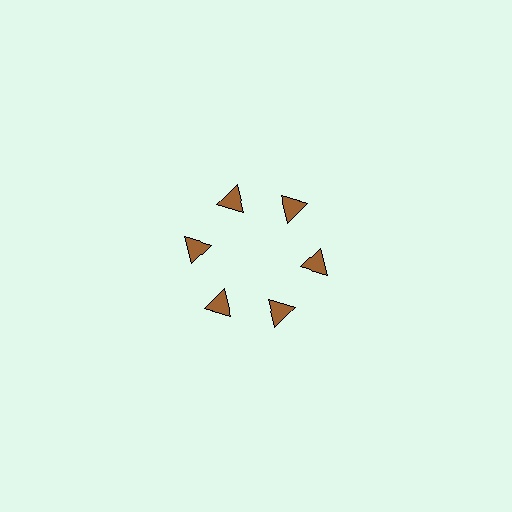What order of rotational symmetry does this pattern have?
This pattern has 6-fold rotational symmetry.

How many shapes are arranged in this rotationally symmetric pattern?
There are 6 shapes, arranged in 6 groups of 1.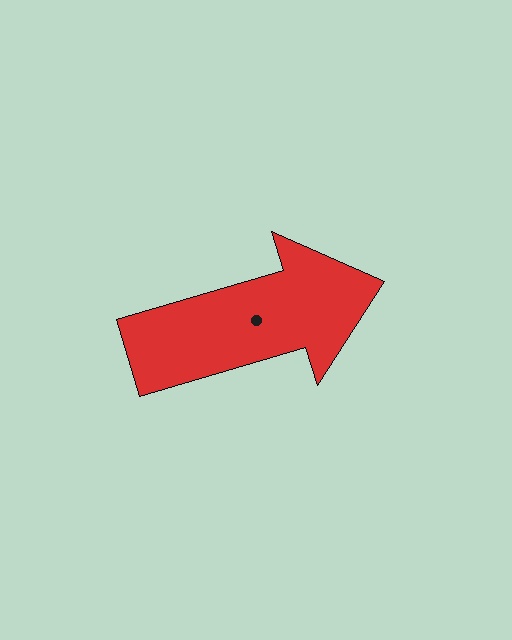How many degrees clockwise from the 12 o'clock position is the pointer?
Approximately 73 degrees.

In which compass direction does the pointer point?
East.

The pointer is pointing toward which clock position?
Roughly 2 o'clock.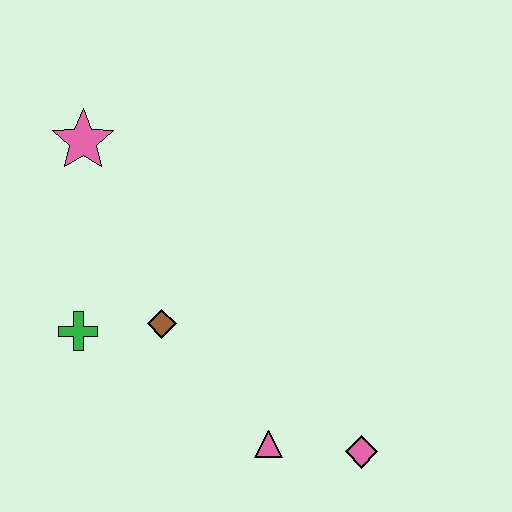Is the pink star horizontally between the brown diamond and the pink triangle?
No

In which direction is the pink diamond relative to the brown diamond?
The pink diamond is to the right of the brown diamond.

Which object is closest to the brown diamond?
The green cross is closest to the brown diamond.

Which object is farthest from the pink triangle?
The pink star is farthest from the pink triangle.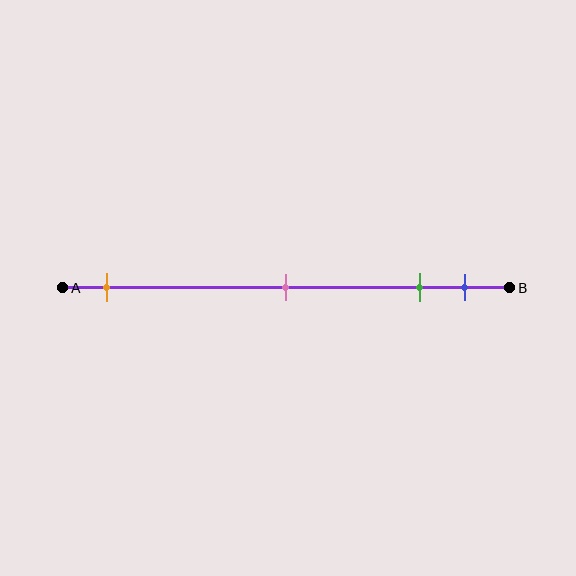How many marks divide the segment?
There are 4 marks dividing the segment.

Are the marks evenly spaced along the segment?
No, the marks are not evenly spaced.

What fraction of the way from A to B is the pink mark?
The pink mark is approximately 50% (0.5) of the way from A to B.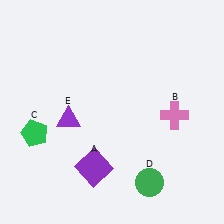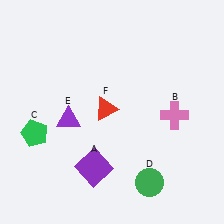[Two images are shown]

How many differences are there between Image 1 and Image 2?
There is 1 difference between the two images.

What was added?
A red triangle (F) was added in Image 2.